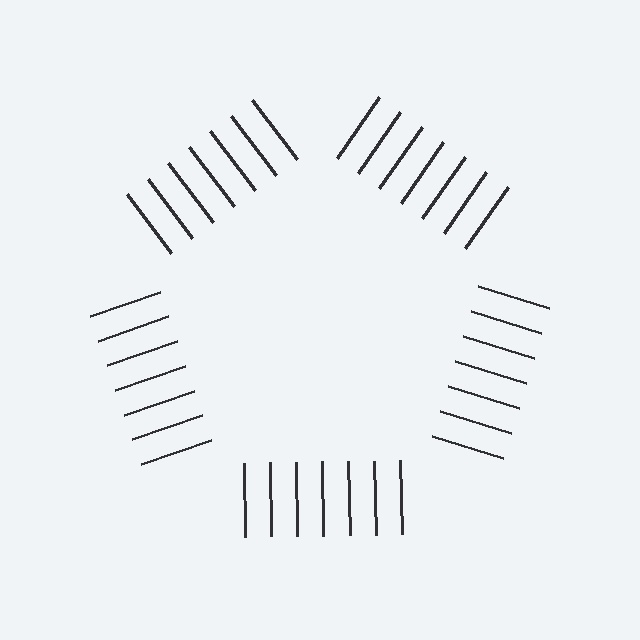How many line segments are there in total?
35 — 7 along each of the 5 edges.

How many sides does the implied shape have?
5 sides — the line-ends trace a pentagon.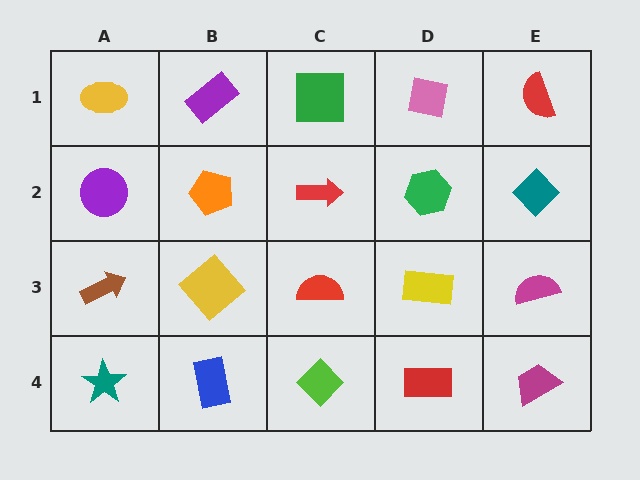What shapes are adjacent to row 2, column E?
A red semicircle (row 1, column E), a magenta semicircle (row 3, column E), a green hexagon (row 2, column D).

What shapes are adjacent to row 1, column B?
An orange pentagon (row 2, column B), a yellow ellipse (row 1, column A), a green square (row 1, column C).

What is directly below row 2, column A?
A brown arrow.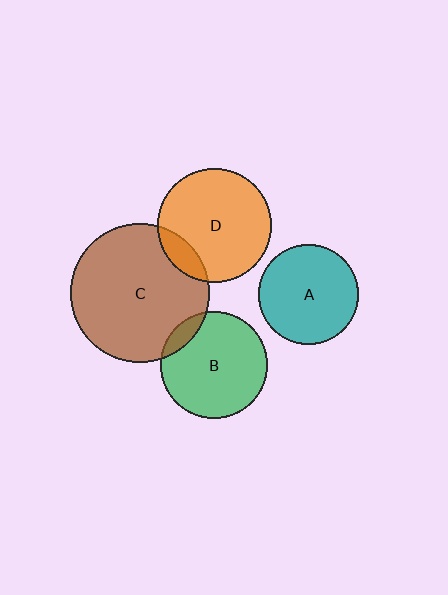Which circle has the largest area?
Circle C (brown).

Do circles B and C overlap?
Yes.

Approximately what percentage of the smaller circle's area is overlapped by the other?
Approximately 10%.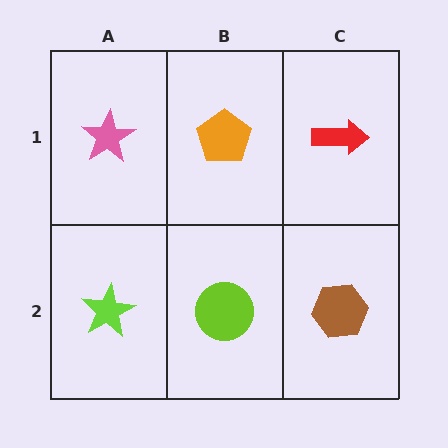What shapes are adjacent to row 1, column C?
A brown hexagon (row 2, column C), an orange pentagon (row 1, column B).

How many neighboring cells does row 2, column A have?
2.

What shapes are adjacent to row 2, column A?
A pink star (row 1, column A), a lime circle (row 2, column B).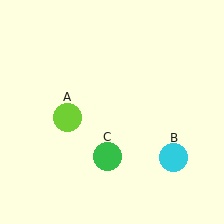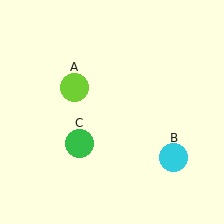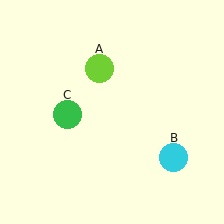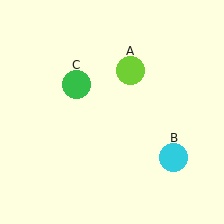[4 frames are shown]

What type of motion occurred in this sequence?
The lime circle (object A), green circle (object C) rotated clockwise around the center of the scene.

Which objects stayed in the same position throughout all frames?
Cyan circle (object B) remained stationary.